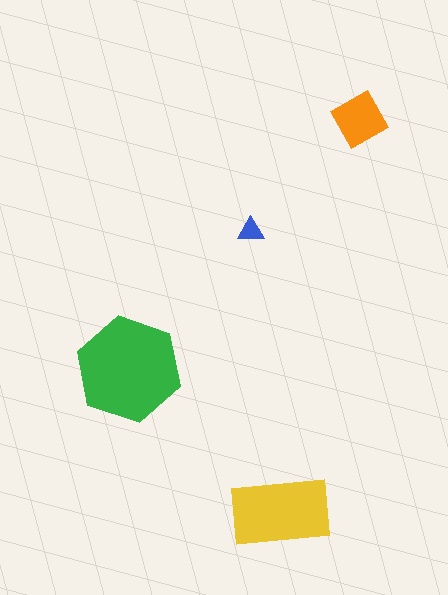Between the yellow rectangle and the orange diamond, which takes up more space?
The yellow rectangle.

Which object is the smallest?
The blue triangle.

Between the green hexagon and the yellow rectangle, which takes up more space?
The green hexagon.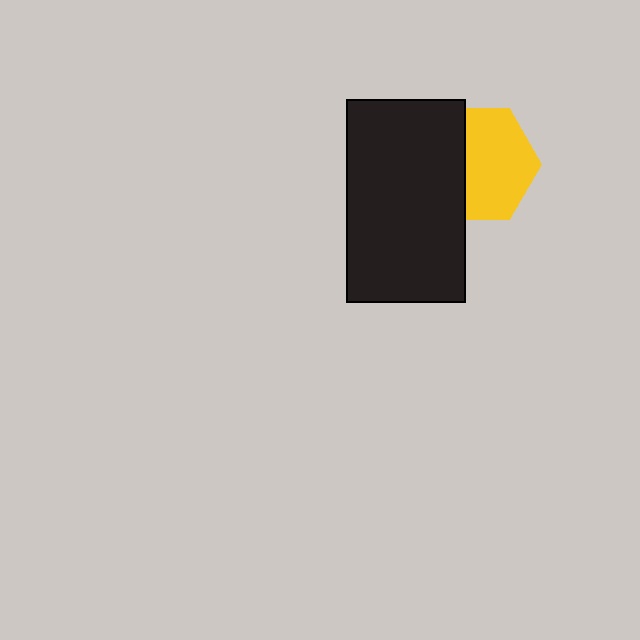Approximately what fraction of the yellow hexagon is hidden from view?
Roughly 38% of the yellow hexagon is hidden behind the black rectangle.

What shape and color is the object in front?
The object in front is a black rectangle.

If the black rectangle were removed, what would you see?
You would see the complete yellow hexagon.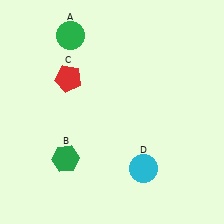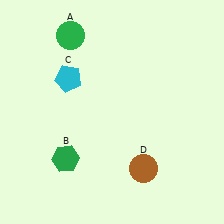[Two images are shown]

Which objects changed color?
C changed from red to cyan. D changed from cyan to brown.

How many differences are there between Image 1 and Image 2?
There are 2 differences between the two images.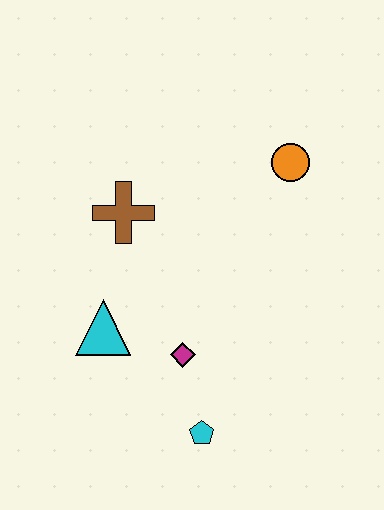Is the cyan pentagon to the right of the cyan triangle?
Yes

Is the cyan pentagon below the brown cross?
Yes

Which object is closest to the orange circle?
The brown cross is closest to the orange circle.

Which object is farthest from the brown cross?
The cyan pentagon is farthest from the brown cross.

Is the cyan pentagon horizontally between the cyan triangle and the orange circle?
Yes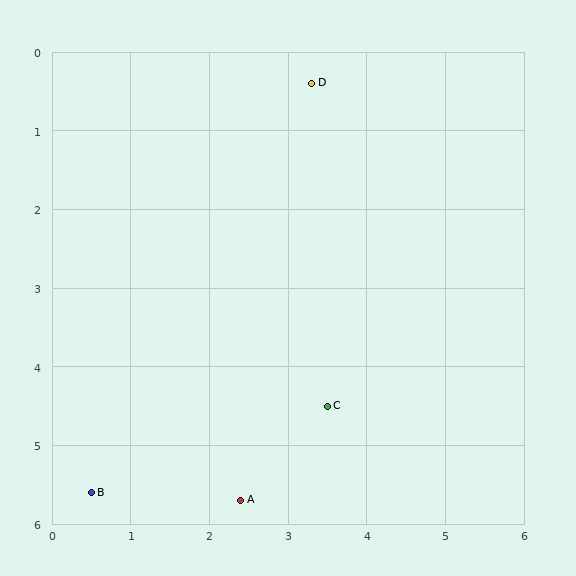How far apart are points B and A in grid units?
Points B and A are about 1.9 grid units apart.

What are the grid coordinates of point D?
Point D is at approximately (3.3, 0.4).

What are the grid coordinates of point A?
Point A is at approximately (2.4, 5.7).